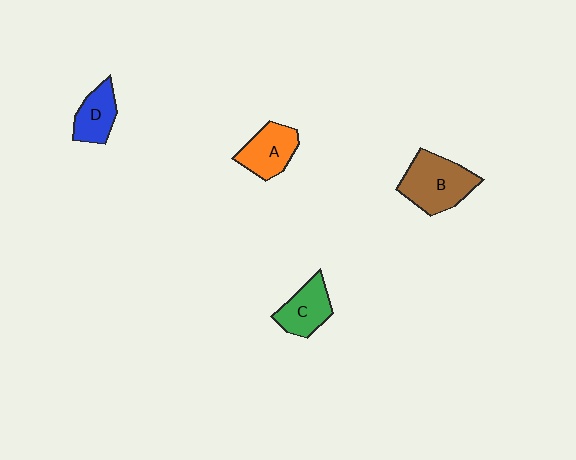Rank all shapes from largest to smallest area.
From largest to smallest: B (brown), A (orange), C (green), D (blue).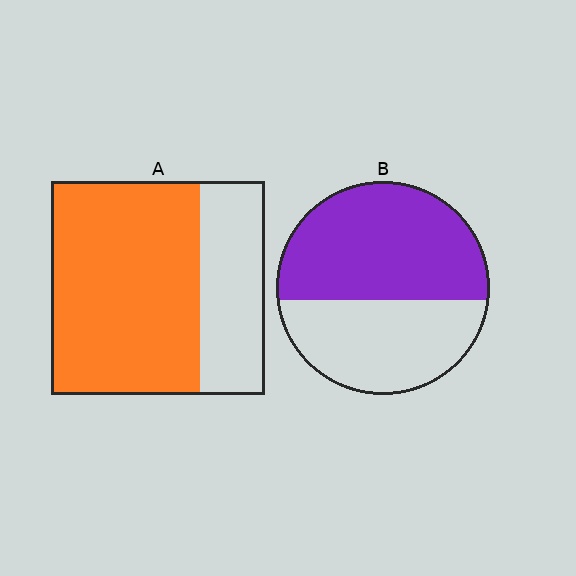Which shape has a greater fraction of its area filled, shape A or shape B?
Shape A.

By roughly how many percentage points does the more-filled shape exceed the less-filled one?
By roughly 10 percentage points (A over B).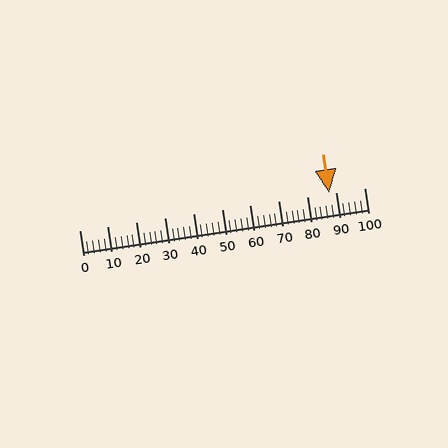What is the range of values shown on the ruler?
The ruler shows values from 0 to 100.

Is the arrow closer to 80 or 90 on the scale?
The arrow is closer to 90.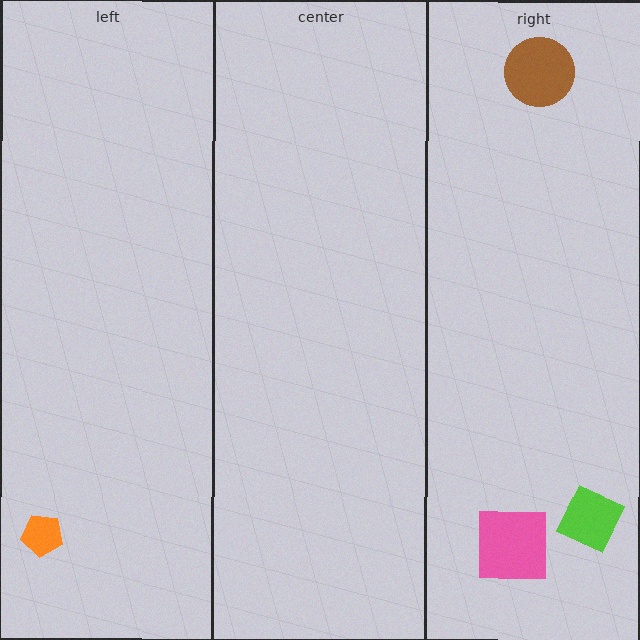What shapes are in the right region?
The lime diamond, the brown circle, the pink square.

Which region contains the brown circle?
The right region.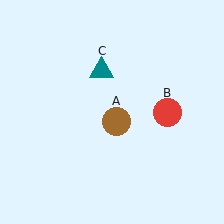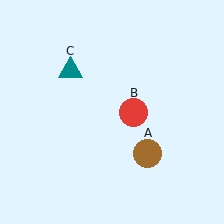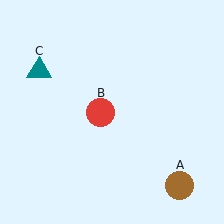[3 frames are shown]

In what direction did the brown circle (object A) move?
The brown circle (object A) moved down and to the right.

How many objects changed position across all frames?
3 objects changed position: brown circle (object A), red circle (object B), teal triangle (object C).